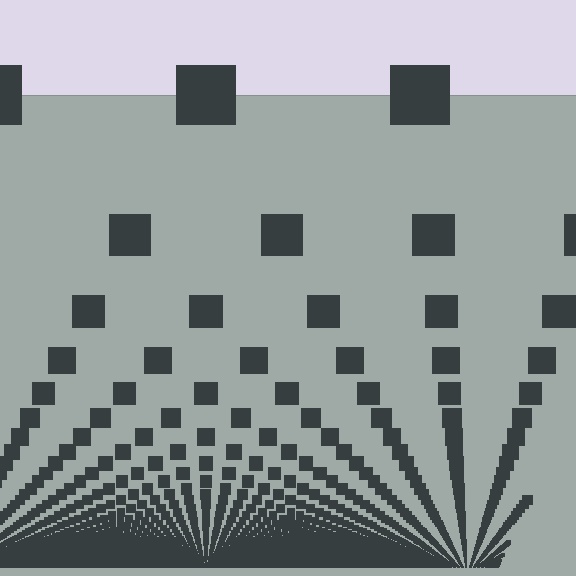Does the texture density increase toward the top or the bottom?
Density increases toward the bottom.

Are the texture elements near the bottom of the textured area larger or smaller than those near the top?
Smaller. The gradient is inverted — elements near the bottom are smaller and denser.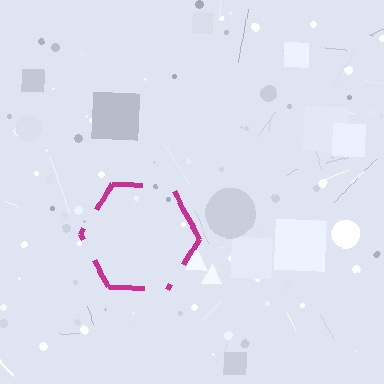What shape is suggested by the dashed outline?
The dashed outline suggests a hexagon.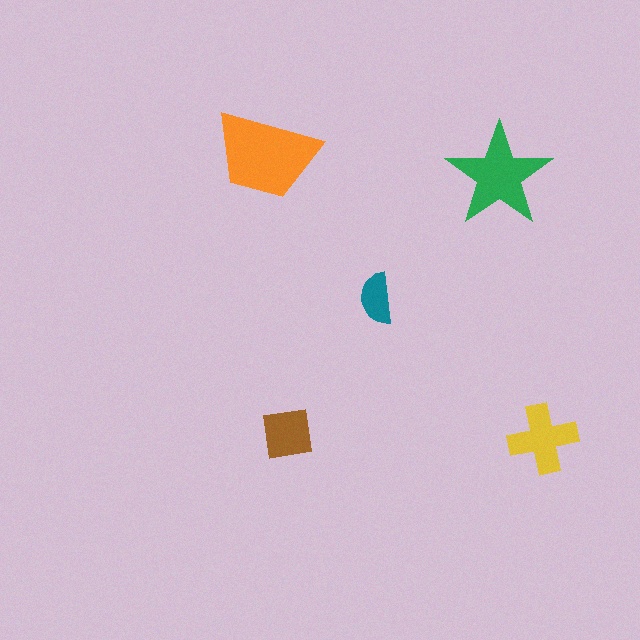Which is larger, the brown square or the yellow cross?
The yellow cross.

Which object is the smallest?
The teal semicircle.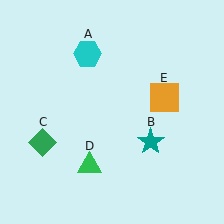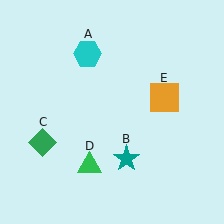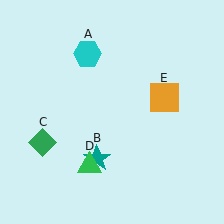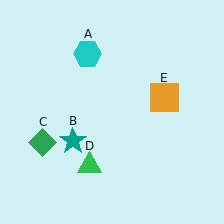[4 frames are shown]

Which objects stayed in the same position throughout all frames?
Cyan hexagon (object A) and green diamond (object C) and green triangle (object D) and orange square (object E) remained stationary.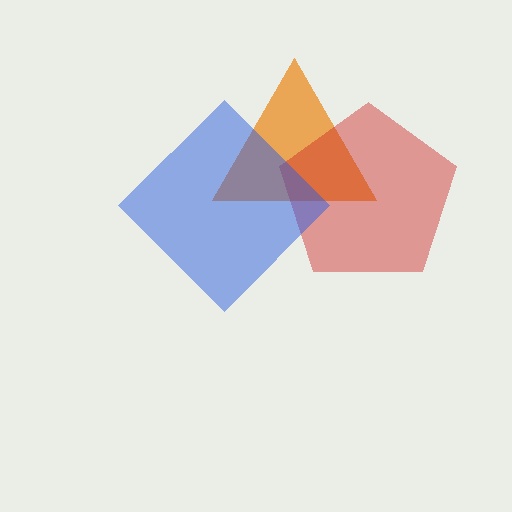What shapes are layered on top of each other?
The layered shapes are: an orange triangle, a red pentagon, a blue diamond.